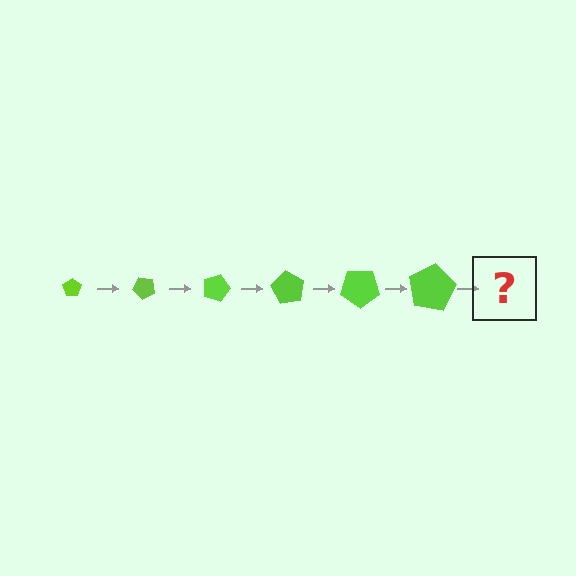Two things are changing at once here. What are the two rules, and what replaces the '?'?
The two rules are that the pentagon grows larger each step and it rotates 45 degrees each step. The '?' should be a pentagon, larger than the previous one and rotated 270 degrees from the start.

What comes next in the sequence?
The next element should be a pentagon, larger than the previous one and rotated 270 degrees from the start.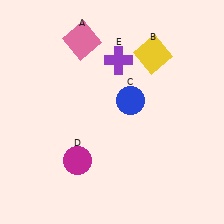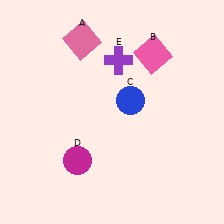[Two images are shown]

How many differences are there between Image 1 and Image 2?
There is 1 difference between the two images.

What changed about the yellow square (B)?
In Image 1, B is yellow. In Image 2, it changed to pink.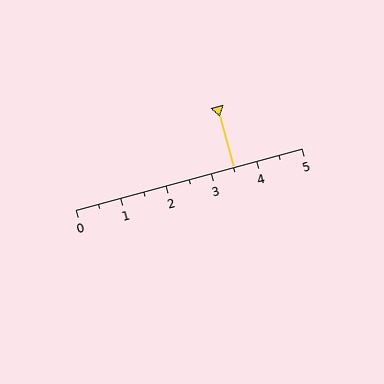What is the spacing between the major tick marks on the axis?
The major ticks are spaced 1 apart.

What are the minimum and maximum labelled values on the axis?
The axis runs from 0 to 5.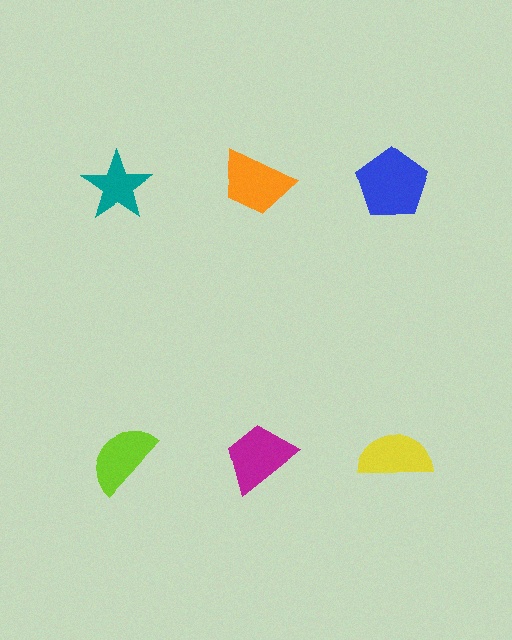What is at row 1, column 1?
A teal star.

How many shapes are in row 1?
3 shapes.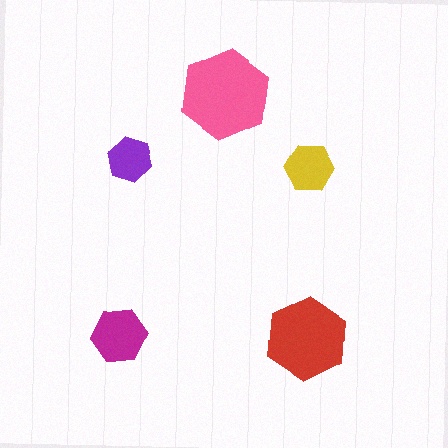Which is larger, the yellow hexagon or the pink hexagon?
The pink one.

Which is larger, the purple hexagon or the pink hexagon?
The pink one.